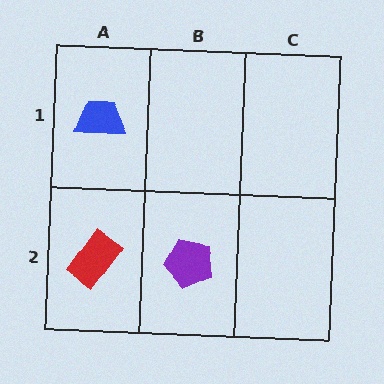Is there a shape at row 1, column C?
No, that cell is empty.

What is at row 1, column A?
A blue trapezoid.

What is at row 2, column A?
A red rectangle.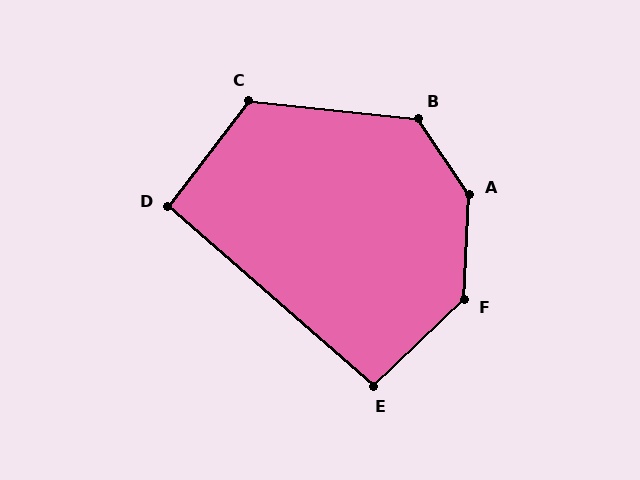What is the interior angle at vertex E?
Approximately 95 degrees (obtuse).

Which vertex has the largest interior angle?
A, at approximately 143 degrees.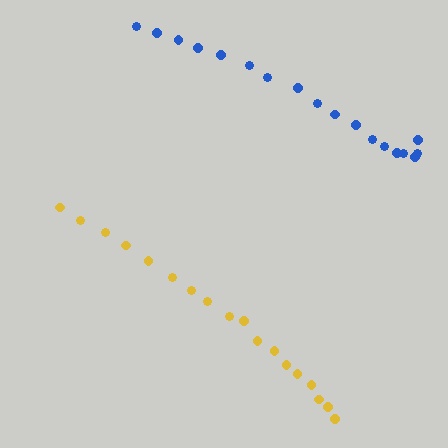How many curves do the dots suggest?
There are 2 distinct paths.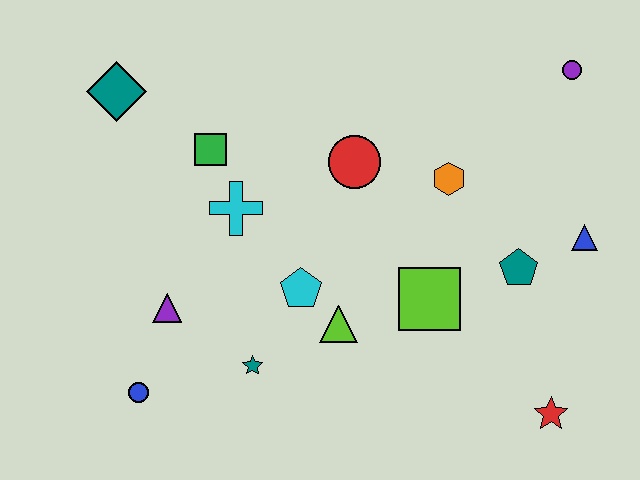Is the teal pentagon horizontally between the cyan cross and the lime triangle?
No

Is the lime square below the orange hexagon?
Yes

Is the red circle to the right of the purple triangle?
Yes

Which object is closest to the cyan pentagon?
The lime triangle is closest to the cyan pentagon.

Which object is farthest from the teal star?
The purple circle is farthest from the teal star.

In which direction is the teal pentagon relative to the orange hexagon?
The teal pentagon is below the orange hexagon.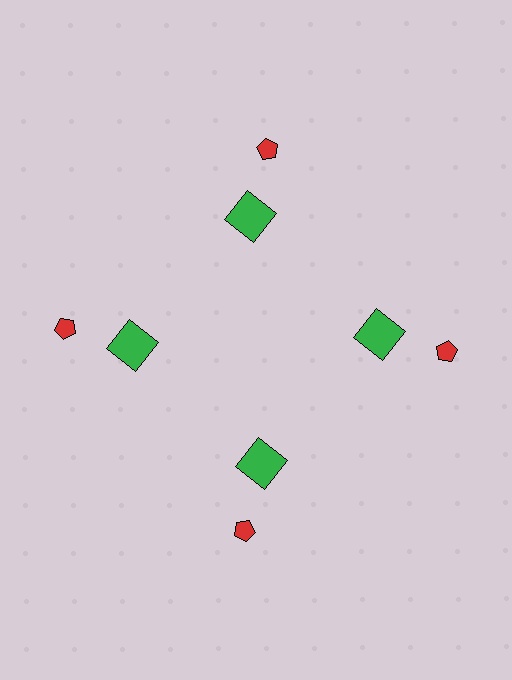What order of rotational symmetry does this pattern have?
This pattern has 4-fold rotational symmetry.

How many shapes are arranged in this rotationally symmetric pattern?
There are 8 shapes, arranged in 4 groups of 2.